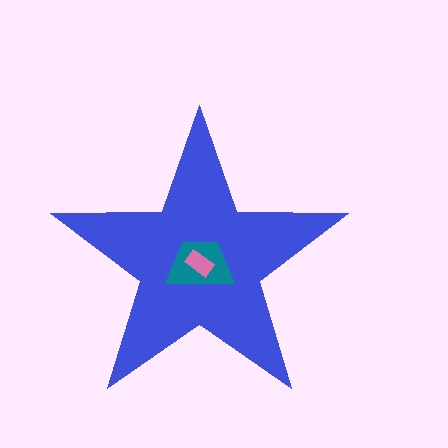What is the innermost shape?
The pink rectangle.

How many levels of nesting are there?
3.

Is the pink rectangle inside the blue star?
Yes.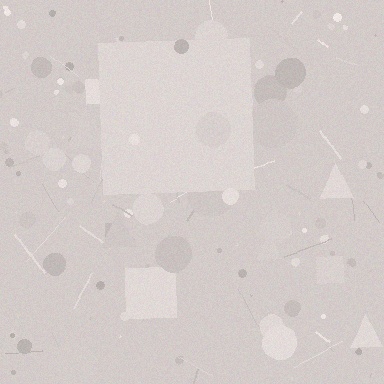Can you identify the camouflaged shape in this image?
The camouflaged shape is a square.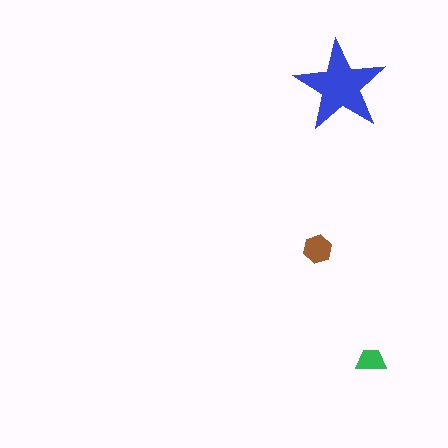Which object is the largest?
The blue star.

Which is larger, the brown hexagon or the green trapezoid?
The brown hexagon.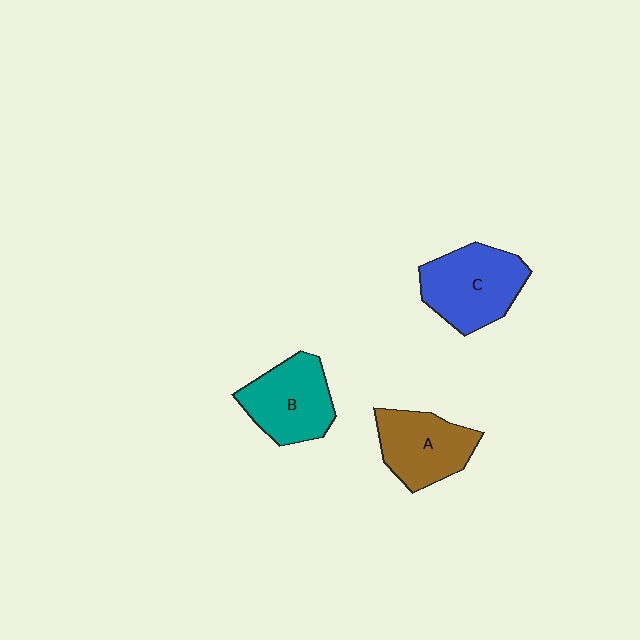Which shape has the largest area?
Shape C (blue).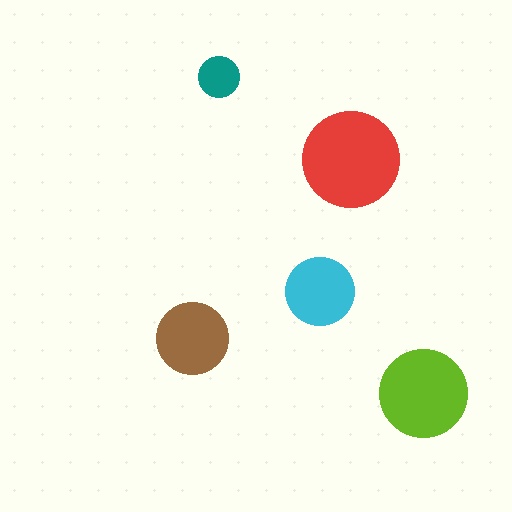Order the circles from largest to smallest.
the red one, the lime one, the brown one, the cyan one, the teal one.